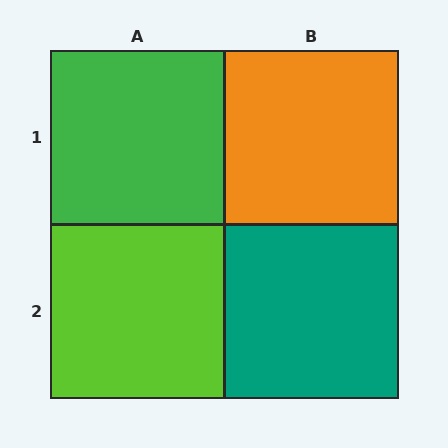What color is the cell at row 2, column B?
Teal.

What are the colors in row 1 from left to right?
Green, orange.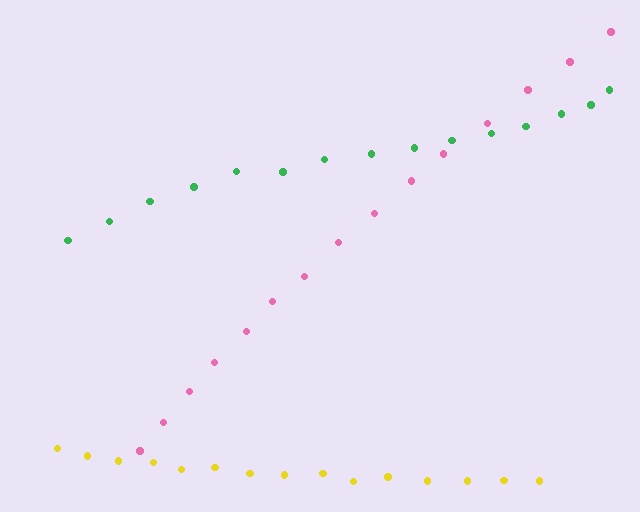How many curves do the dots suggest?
There are 3 distinct paths.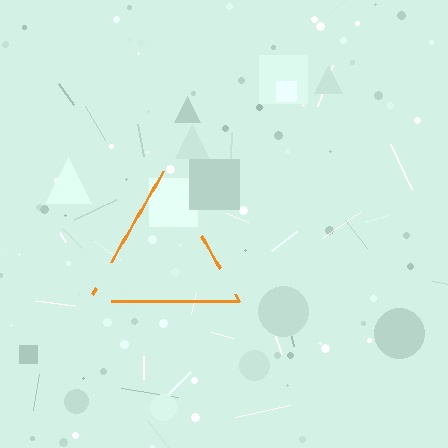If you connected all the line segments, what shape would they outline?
They would outline a triangle.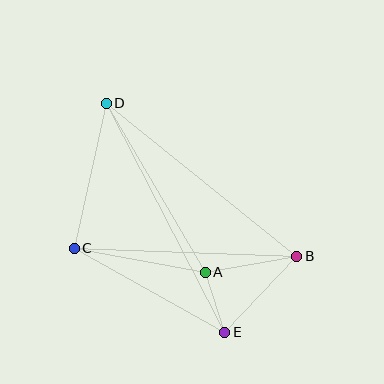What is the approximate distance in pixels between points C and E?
The distance between C and E is approximately 172 pixels.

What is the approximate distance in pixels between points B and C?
The distance between B and C is approximately 223 pixels.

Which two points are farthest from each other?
Points D and E are farthest from each other.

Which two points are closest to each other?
Points A and E are closest to each other.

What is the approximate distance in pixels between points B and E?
The distance between B and E is approximately 105 pixels.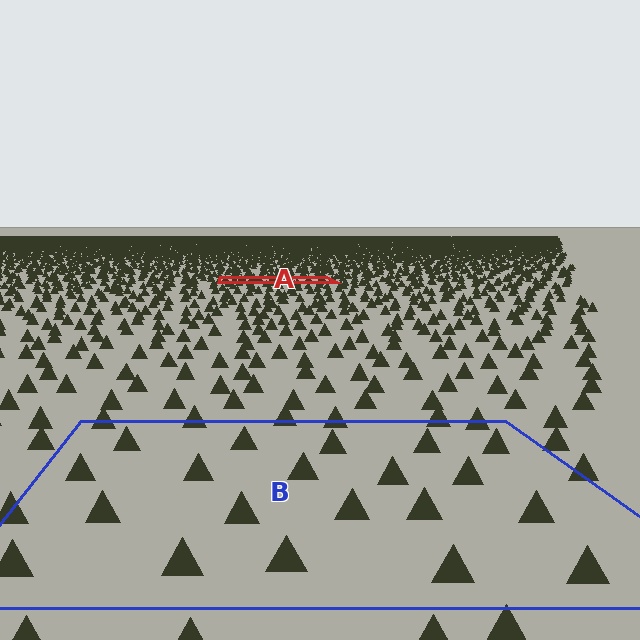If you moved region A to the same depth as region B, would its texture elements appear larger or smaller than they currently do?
They would appear larger. At a closer depth, the same texture elements are projected at a bigger on-screen size.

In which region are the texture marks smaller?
The texture marks are smaller in region A, because it is farther away.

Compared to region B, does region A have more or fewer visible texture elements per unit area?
Region A has more texture elements per unit area — they are packed more densely because it is farther away.